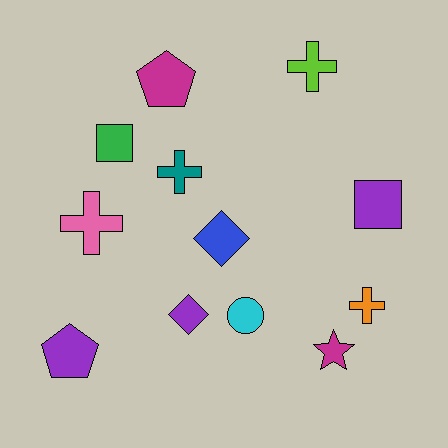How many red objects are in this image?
There are no red objects.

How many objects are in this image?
There are 12 objects.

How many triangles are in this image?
There are no triangles.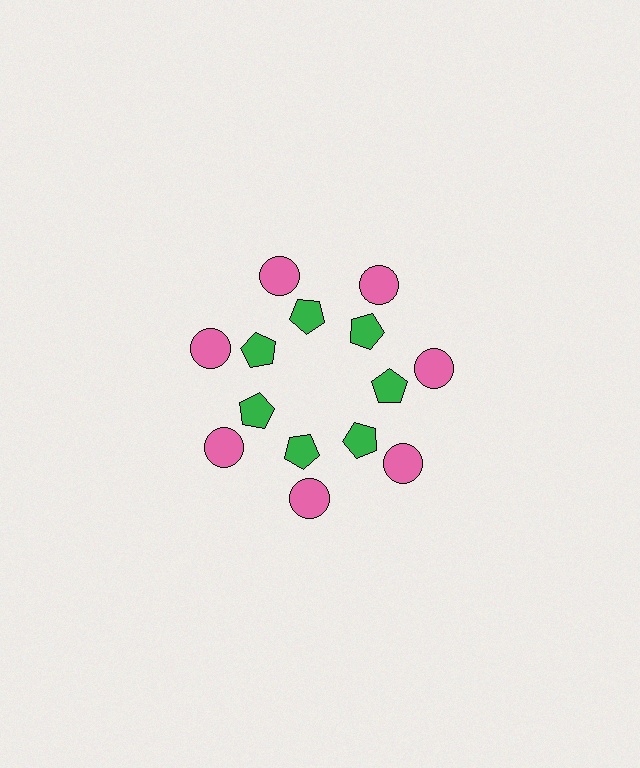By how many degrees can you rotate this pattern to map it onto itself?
The pattern maps onto itself every 51 degrees of rotation.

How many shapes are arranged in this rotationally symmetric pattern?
There are 14 shapes, arranged in 7 groups of 2.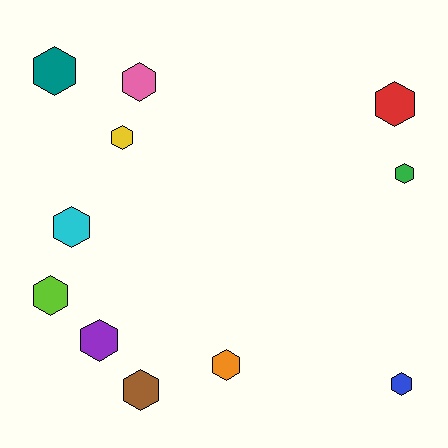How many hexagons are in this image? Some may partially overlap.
There are 11 hexagons.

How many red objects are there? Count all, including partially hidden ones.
There is 1 red object.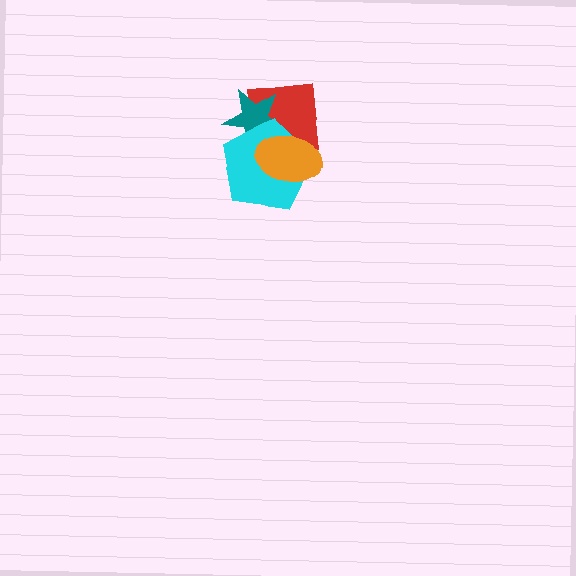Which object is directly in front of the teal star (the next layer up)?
The cyan pentagon is directly in front of the teal star.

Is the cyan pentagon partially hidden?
Yes, it is partially covered by another shape.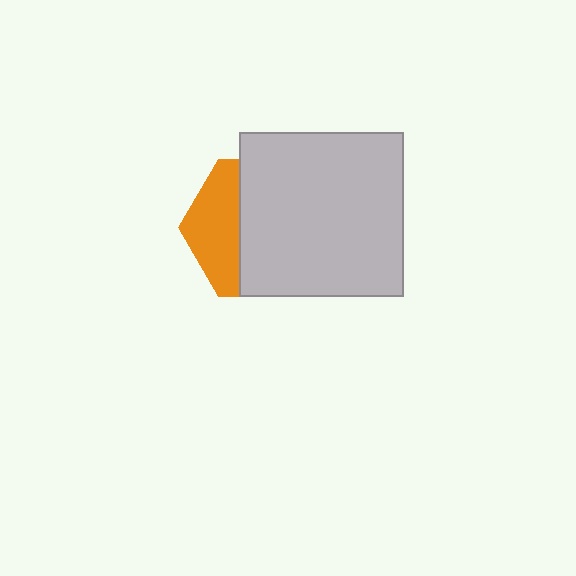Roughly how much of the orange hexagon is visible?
A small part of it is visible (roughly 34%).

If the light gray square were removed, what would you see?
You would see the complete orange hexagon.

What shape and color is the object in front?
The object in front is a light gray square.